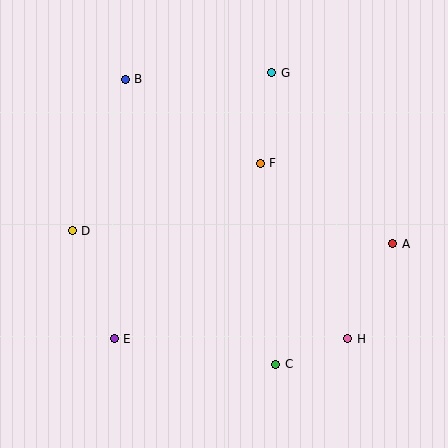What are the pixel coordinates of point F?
Point F is at (260, 163).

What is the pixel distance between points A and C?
The distance between A and C is 168 pixels.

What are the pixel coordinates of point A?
Point A is at (393, 244).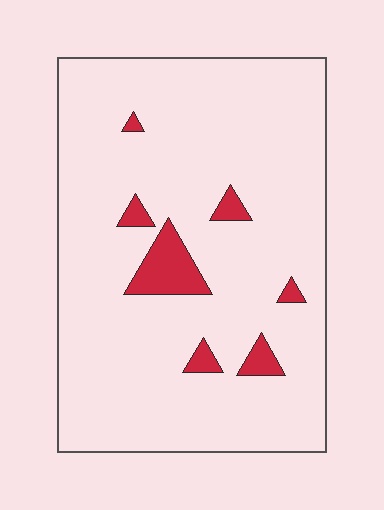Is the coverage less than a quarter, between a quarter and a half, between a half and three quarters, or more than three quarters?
Less than a quarter.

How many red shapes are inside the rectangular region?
7.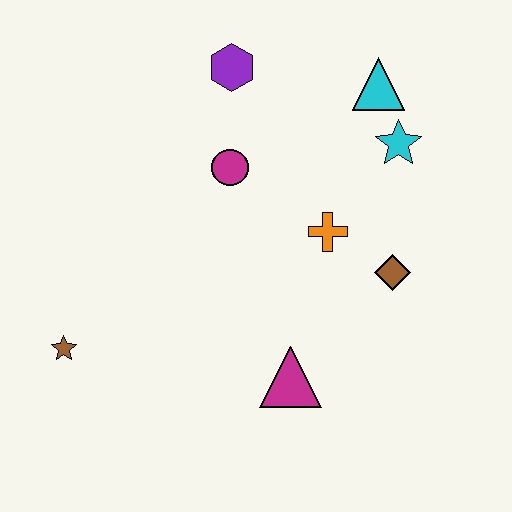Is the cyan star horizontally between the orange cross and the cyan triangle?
No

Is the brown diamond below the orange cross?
Yes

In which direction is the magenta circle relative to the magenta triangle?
The magenta circle is above the magenta triangle.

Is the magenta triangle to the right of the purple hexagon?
Yes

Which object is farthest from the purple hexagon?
The brown star is farthest from the purple hexagon.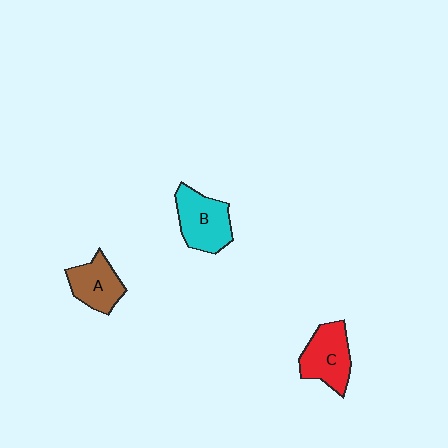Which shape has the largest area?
Shape B (cyan).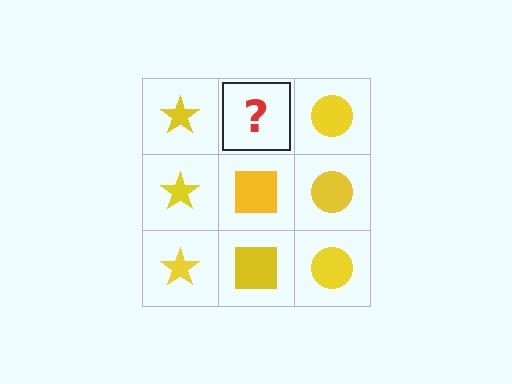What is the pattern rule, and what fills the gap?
The rule is that each column has a consistent shape. The gap should be filled with a yellow square.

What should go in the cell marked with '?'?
The missing cell should contain a yellow square.